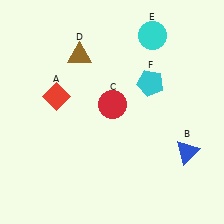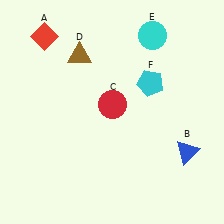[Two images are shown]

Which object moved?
The red diamond (A) moved up.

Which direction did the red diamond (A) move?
The red diamond (A) moved up.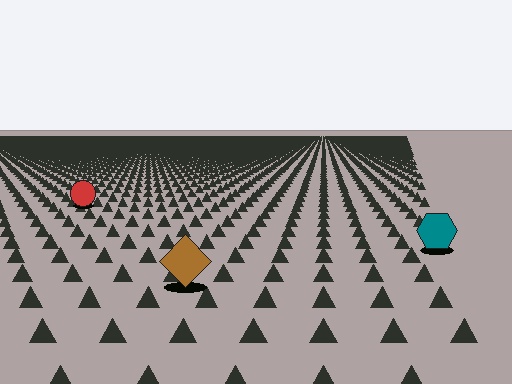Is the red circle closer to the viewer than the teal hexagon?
No. The teal hexagon is closer — you can tell from the texture gradient: the ground texture is coarser near it.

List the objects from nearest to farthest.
From nearest to farthest: the brown diamond, the teal hexagon, the red circle.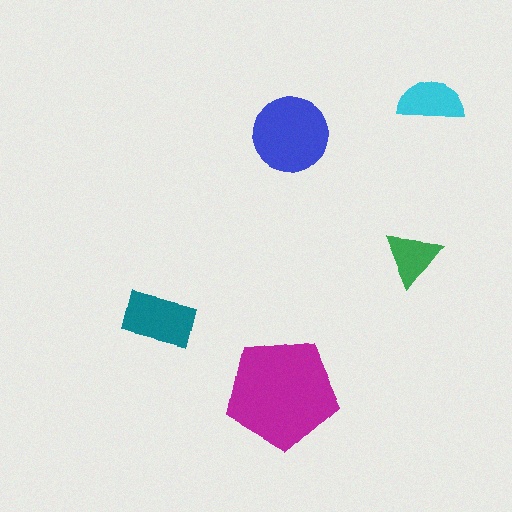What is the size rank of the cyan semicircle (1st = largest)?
4th.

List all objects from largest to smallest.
The magenta pentagon, the blue circle, the teal rectangle, the cyan semicircle, the green triangle.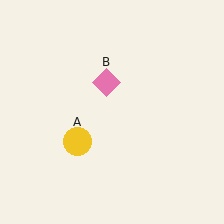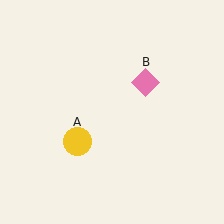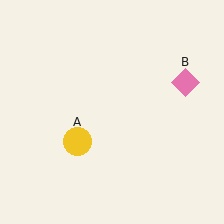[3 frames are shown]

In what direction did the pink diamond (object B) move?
The pink diamond (object B) moved right.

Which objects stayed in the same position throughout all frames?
Yellow circle (object A) remained stationary.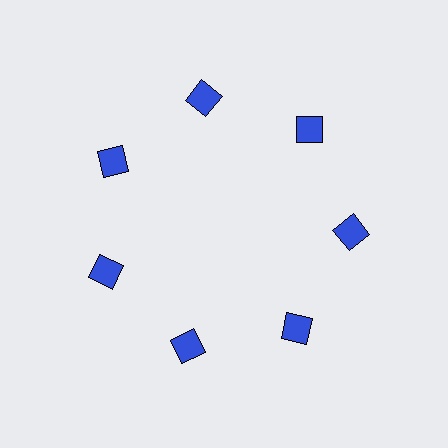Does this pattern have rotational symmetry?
Yes, this pattern has 7-fold rotational symmetry. It looks the same after rotating 51 degrees around the center.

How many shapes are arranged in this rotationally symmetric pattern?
There are 7 shapes, arranged in 7 groups of 1.